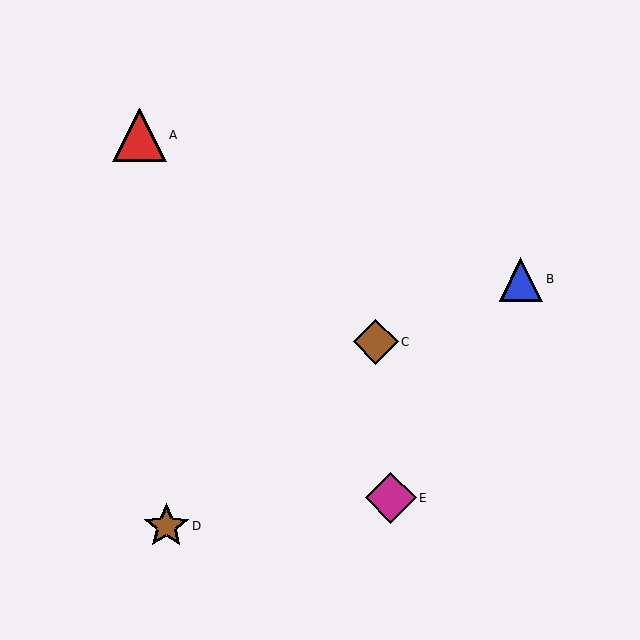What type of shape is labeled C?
Shape C is a brown diamond.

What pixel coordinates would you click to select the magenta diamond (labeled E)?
Click at (391, 498) to select the magenta diamond E.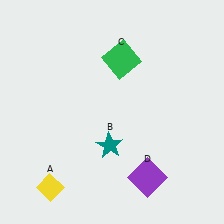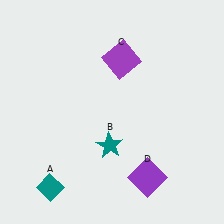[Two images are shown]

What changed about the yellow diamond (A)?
In Image 1, A is yellow. In Image 2, it changed to teal.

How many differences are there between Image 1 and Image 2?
There are 2 differences between the two images.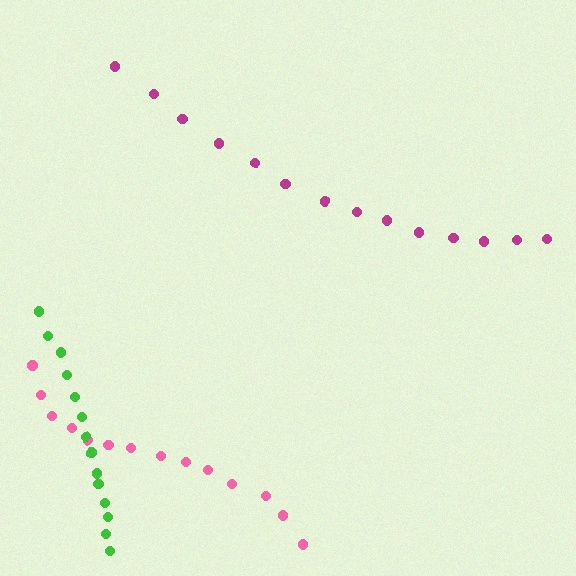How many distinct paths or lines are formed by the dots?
There are 3 distinct paths.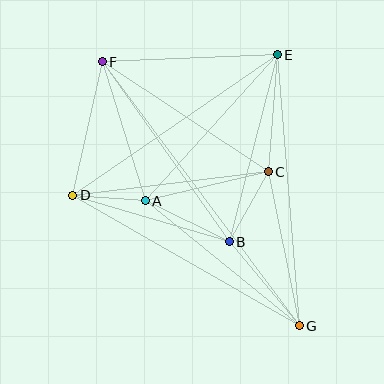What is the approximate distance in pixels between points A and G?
The distance between A and G is approximately 199 pixels.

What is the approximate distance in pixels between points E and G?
The distance between E and G is approximately 272 pixels.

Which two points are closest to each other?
Points A and D are closest to each other.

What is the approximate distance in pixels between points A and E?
The distance between A and E is approximately 197 pixels.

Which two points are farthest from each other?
Points F and G are farthest from each other.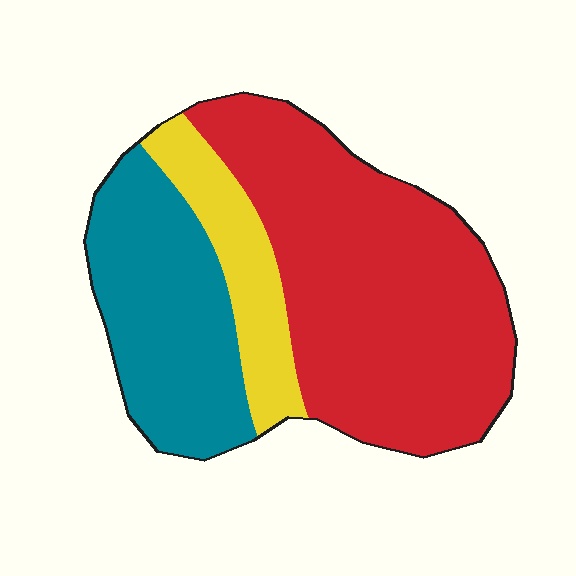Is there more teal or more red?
Red.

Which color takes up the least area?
Yellow, at roughly 15%.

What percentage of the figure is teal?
Teal covers about 30% of the figure.